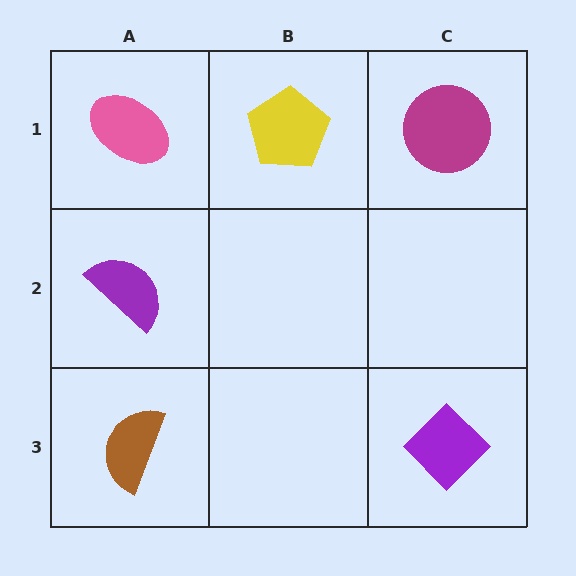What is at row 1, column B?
A yellow pentagon.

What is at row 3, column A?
A brown semicircle.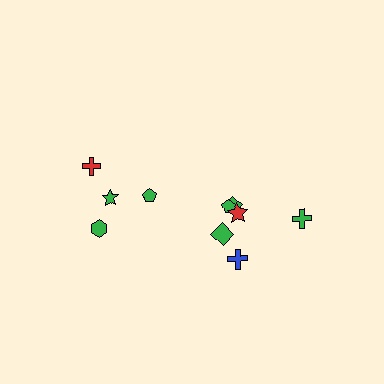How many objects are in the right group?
There are 6 objects.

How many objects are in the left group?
There are 4 objects.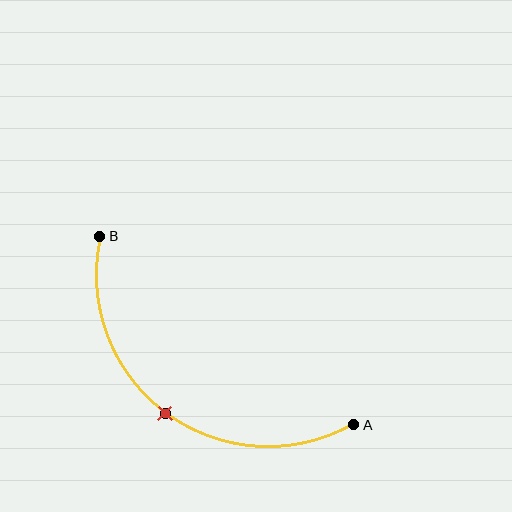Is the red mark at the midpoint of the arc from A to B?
Yes. The red mark lies on the arc at equal arc-length from both A and B — it is the arc midpoint.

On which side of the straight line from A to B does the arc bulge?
The arc bulges below and to the left of the straight line connecting A and B.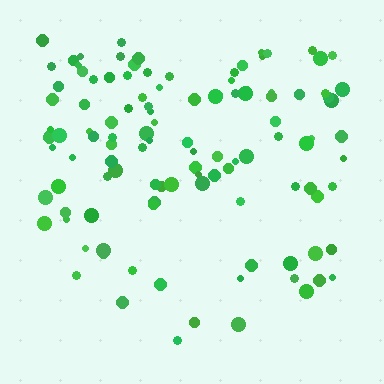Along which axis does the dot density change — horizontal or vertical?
Vertical.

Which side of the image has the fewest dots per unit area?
The bottom.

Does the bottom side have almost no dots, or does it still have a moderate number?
Still a moderate number, just noticeably fewer than the top.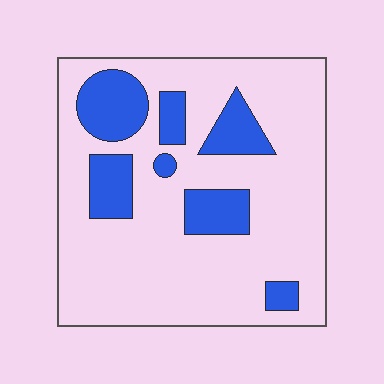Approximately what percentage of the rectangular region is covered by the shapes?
Approximately 20%.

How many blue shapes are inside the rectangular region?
7.